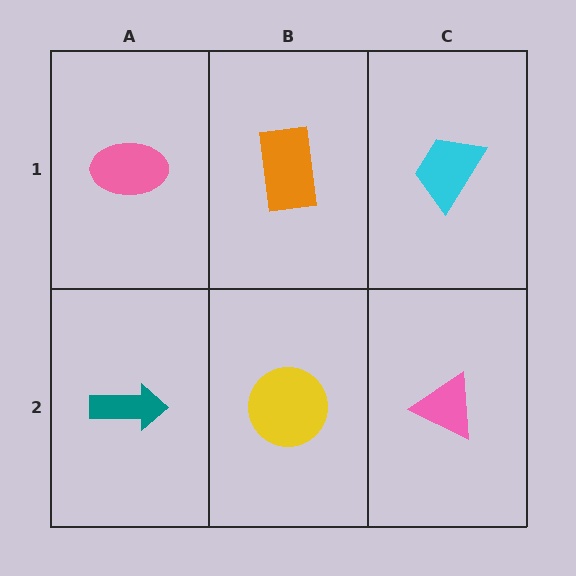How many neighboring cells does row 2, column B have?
3.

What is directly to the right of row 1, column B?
A cyan trapezoid.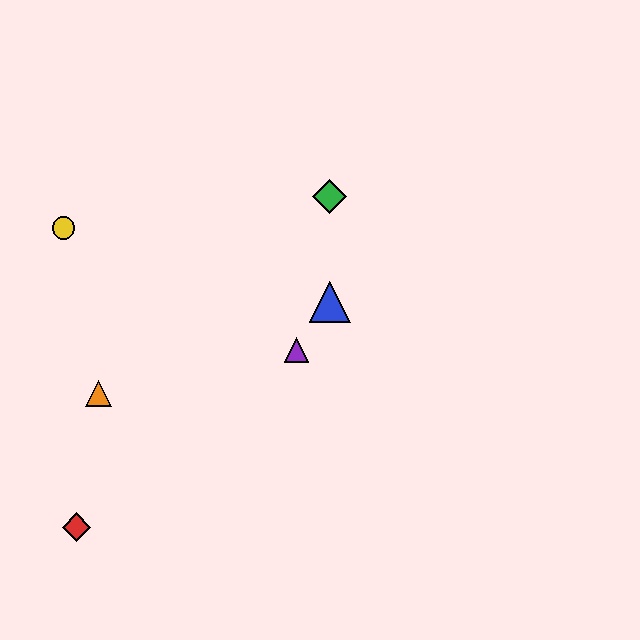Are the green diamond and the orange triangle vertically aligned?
No, the green diamond is at x≈330 and the orange triangle is at x≈98.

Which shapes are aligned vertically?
The blue triangle, the green diamond are aligned vertically.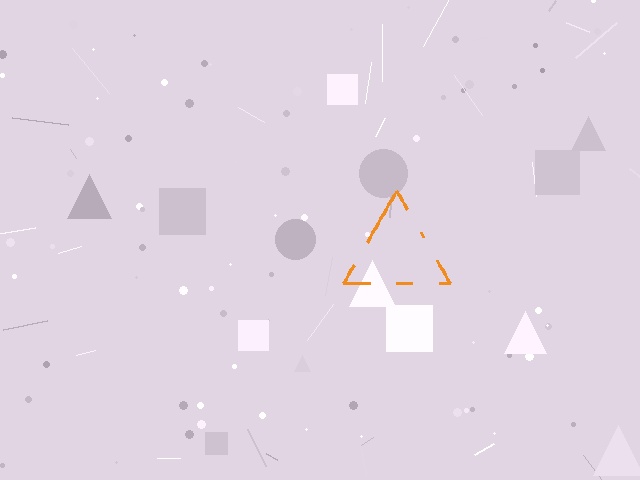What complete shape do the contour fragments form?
The contour fragments form a triangle.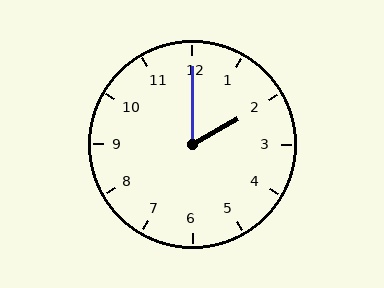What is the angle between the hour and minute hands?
Approximately 60 degrees.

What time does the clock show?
2:00.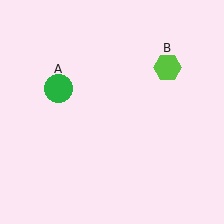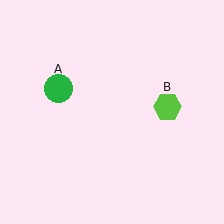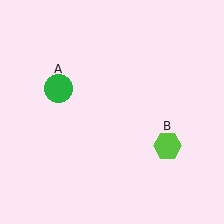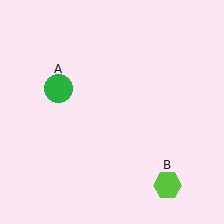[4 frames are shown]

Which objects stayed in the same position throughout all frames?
Green circle (object A) remained stationary.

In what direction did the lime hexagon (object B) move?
The lime hexagon (object B) moved down.